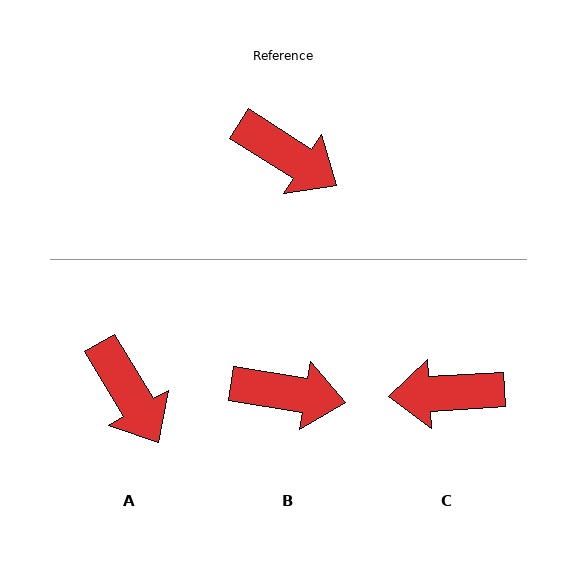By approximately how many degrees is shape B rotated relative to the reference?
Approximately 23 degrees counter-clockwise.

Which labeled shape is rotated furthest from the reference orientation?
C, about 144 degrees away.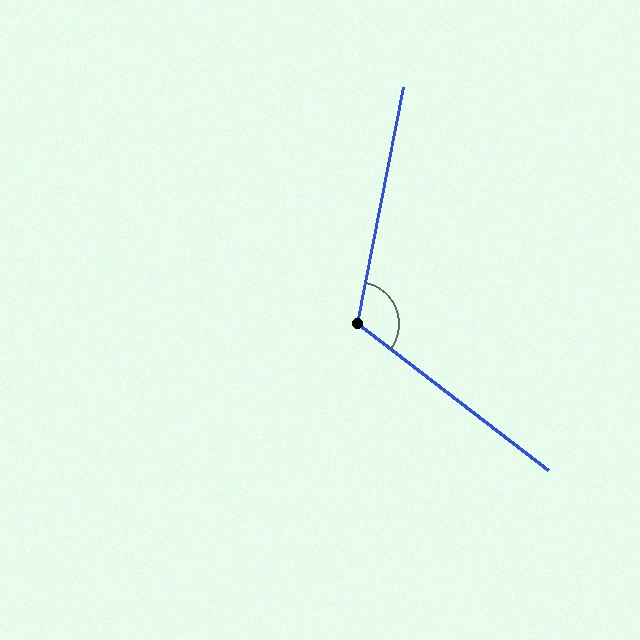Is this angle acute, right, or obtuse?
It is obtuse.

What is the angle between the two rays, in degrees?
Approximately 117 degrees.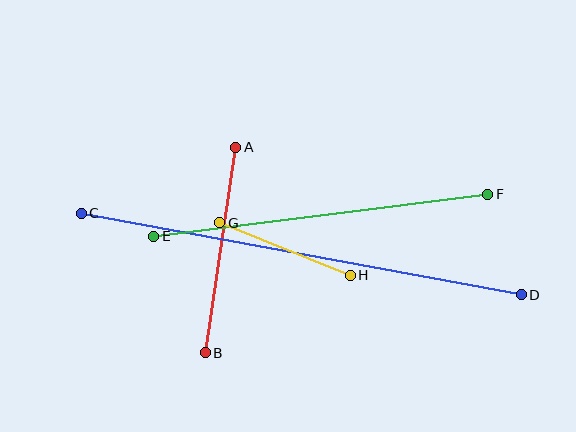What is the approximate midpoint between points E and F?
The midpoint is at approximately (321, 215) pixels.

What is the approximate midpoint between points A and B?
The midpoint is at approximately (220, 250) pixels.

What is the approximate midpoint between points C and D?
The midpoint is at approximately (301, 254) pixels.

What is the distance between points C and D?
The distance is approximately 447 pixels.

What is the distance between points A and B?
The distance is approximately 208 pixels.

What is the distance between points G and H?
The distance is approximately 140 pixels.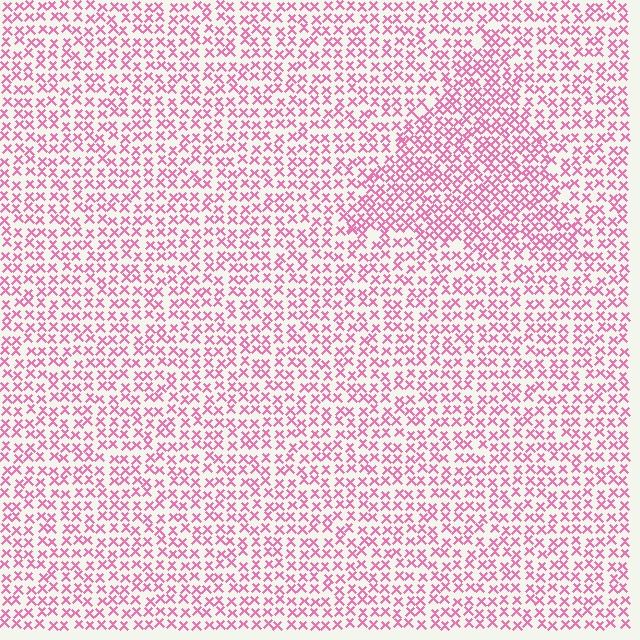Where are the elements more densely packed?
The elements are more densely packed inside the triangle boundary.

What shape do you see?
I see a triangle.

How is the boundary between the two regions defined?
The boundary is defined by a change in element density (approximately 1.5x ratio). All elements are the same color, size, and shape.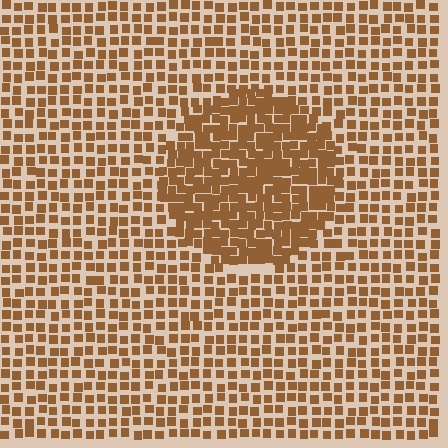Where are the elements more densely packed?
The elements are more densely packed inside the circle boundary.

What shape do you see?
I see a circle.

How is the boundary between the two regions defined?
The boundary is defined by a change in element density (approximately 1.8x ratio). All elements are the same color, size, and shape.